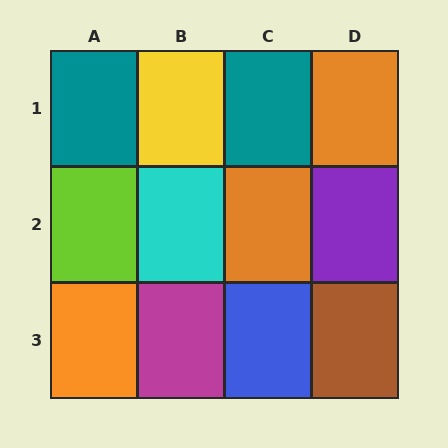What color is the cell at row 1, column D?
Orange.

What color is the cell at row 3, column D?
Brown.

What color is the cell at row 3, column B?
Magenta.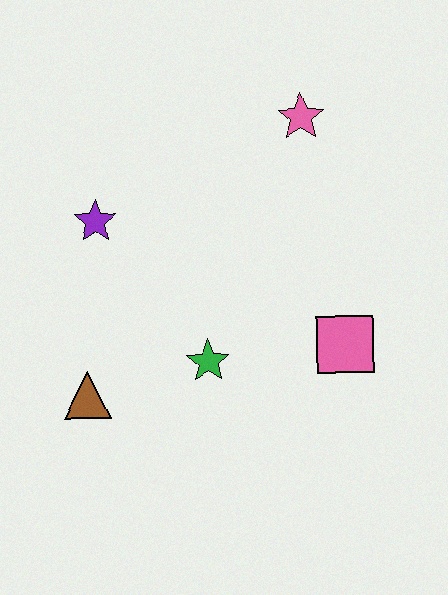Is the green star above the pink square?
No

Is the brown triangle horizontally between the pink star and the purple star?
No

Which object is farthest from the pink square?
The purple star is farthest from the pink square.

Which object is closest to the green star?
The brown triangle is closest to the green star.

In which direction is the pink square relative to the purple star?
The pink square is to the right of the purple star.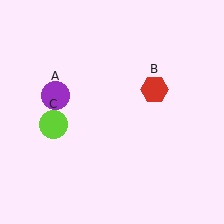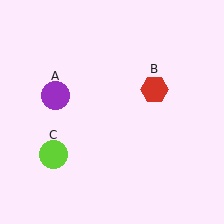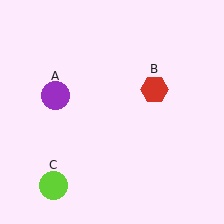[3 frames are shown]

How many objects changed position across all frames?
1 object changed position: lime circle (object C).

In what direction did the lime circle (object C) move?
The lime circle (object C) moved down.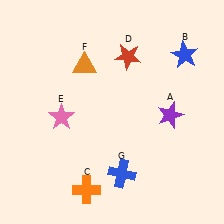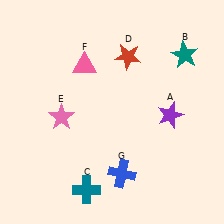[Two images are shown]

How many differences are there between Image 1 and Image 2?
There are 3 differences between the two images.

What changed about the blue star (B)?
In Image 1, B is blue. In Image 2, it changed to teal.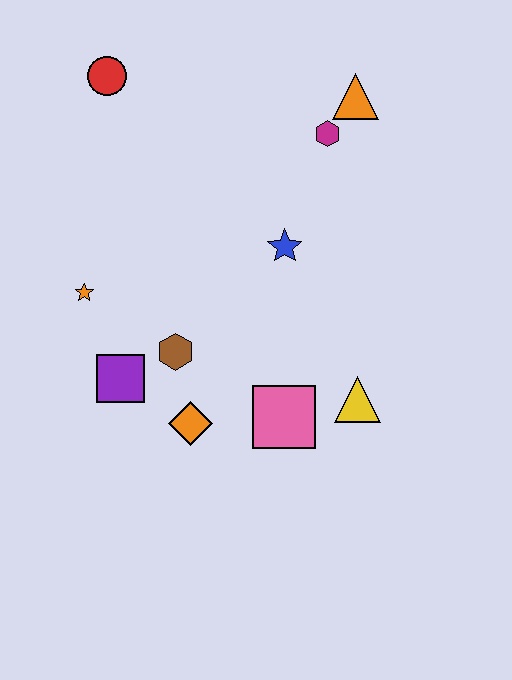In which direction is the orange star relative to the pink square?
The orange star is to the left of the pink square.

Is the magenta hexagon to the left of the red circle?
No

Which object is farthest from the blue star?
The red circle is farthest from the blue star.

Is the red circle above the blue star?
Yes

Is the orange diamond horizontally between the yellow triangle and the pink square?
No